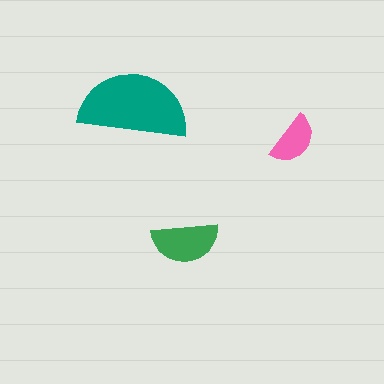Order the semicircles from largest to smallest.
the teal one, the green one, the pink one.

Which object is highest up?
The teal semicircle is topmost.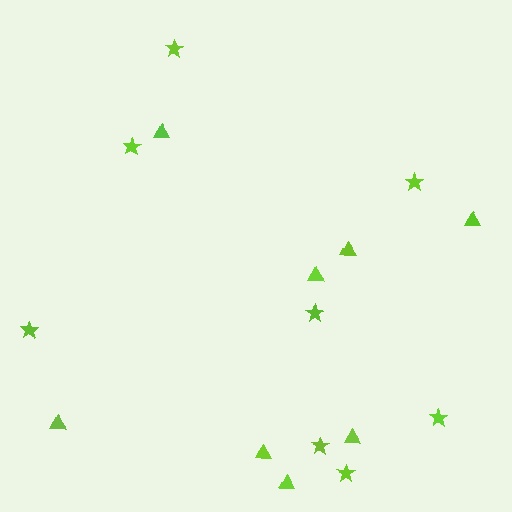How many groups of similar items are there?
There are 2 groups: one group of triangles (8) and one group of stars (8).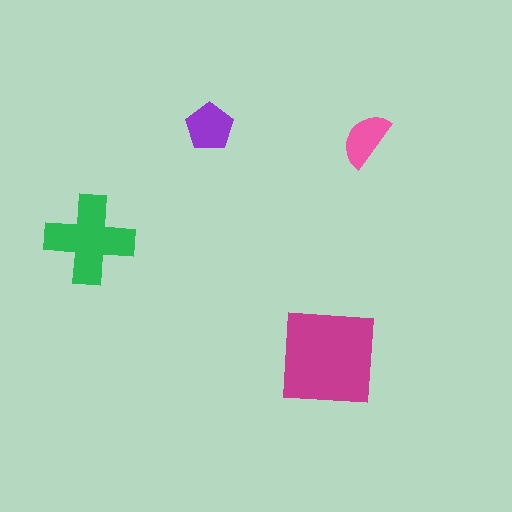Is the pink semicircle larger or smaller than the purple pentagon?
Smaller.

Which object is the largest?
The magenta square.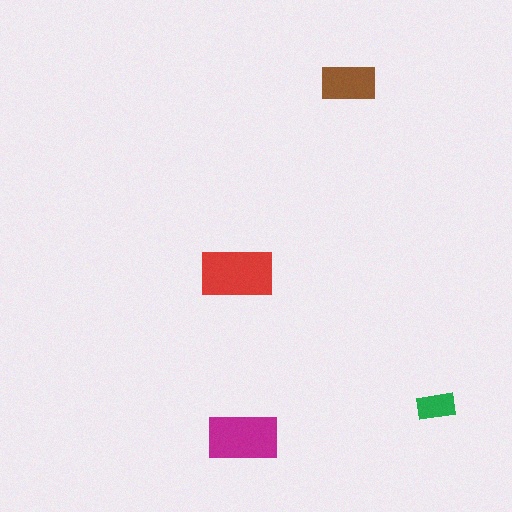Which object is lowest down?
The magenta rectangle is bottommost.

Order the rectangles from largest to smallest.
the red one, the magenta one, the brown one, the green one.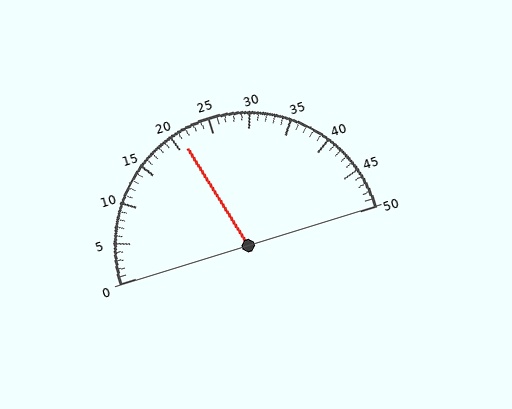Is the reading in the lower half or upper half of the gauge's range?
The reading is in the lower half of the range (0 to 50).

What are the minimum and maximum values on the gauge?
The gauge ranges from 0 to 50.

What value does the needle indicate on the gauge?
The needle indicates approximately 21.